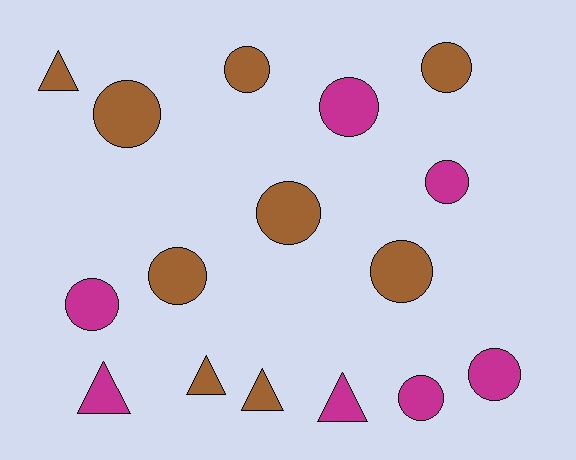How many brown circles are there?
There are 6 brown circles.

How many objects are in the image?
There are 16 objects.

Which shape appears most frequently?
Circle, with 11 objects.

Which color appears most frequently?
Brown, with 9 objects.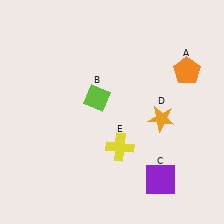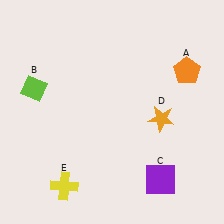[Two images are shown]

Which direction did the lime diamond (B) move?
The lime diamond (B) moved left.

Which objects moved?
The objects that moved are: the lime diamond (B), the yellow cross (E).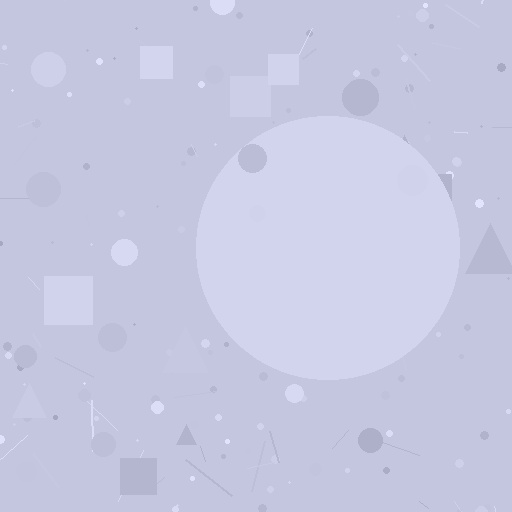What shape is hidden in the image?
A circle is hidden in the image.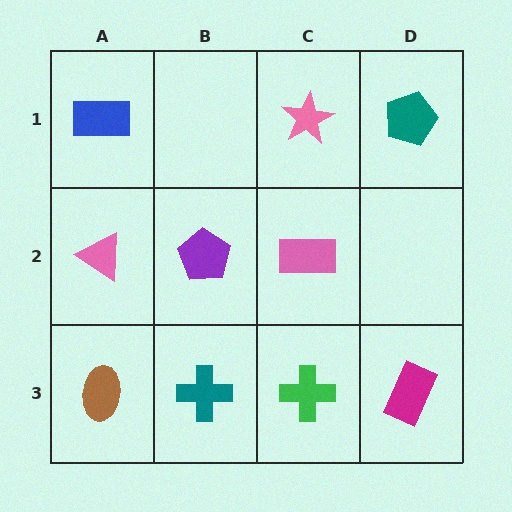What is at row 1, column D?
A teal pentagon.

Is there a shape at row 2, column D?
No, that cell is empty.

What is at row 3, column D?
A magenta rectangle.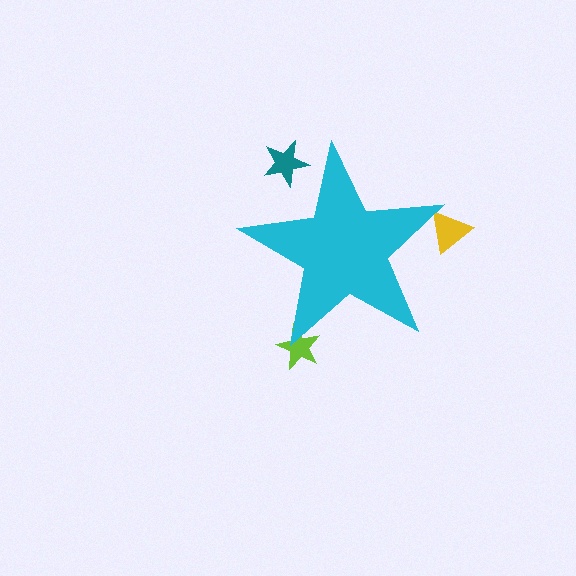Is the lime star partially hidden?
Yes, the lime star is partially hidden behind the cyan star.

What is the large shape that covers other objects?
A cyan star.